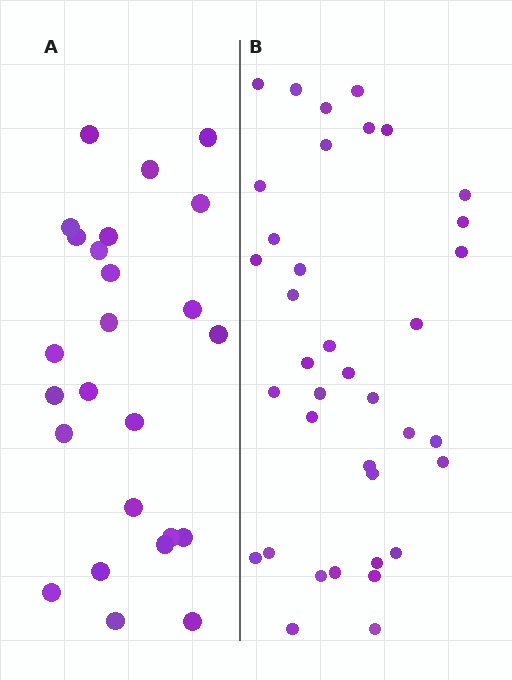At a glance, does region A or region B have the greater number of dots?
Region B (the right region) has more dots.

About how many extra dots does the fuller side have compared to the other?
Region B has roughly 12 or so more dots than region A.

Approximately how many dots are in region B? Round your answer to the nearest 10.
About 40 dots. (The exact count is 37, which rounds to 40.)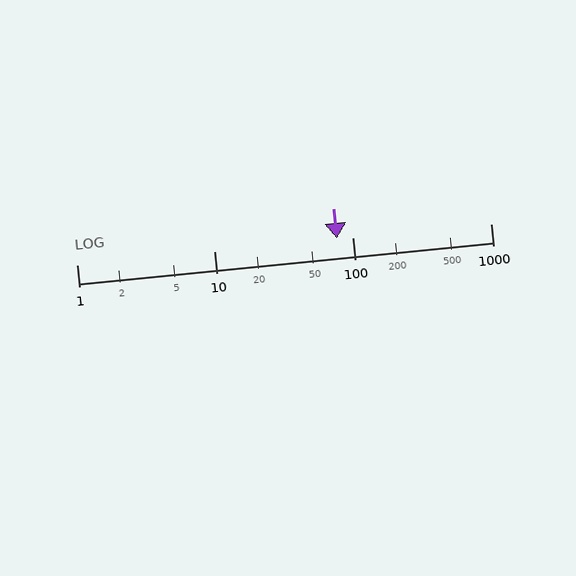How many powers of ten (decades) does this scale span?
The scale spans 3 decades, from 1 to 1000.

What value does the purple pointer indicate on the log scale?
The pointer indicates approximately 77.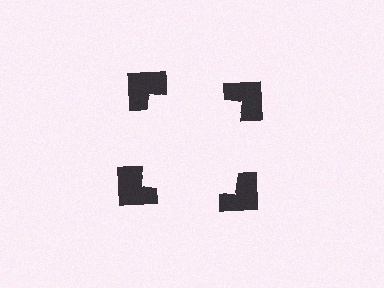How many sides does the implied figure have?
4 sides.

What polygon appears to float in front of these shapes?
An illusory square — its edges are inferred from the aligned wedge cuts in the notched squares, not physically drawn.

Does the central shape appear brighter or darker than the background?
It typically appears slightly brighter than the background, even though no actual brightness change is drawn.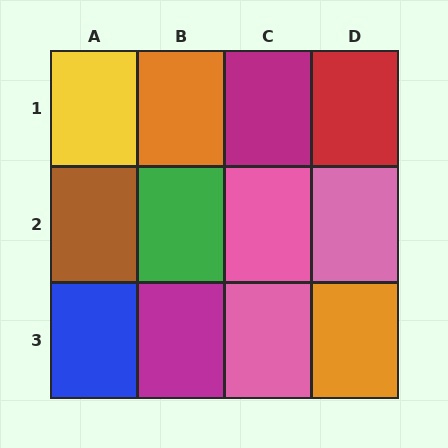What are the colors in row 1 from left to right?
Yellow, orange, magenta, red.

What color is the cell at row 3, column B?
Magenta.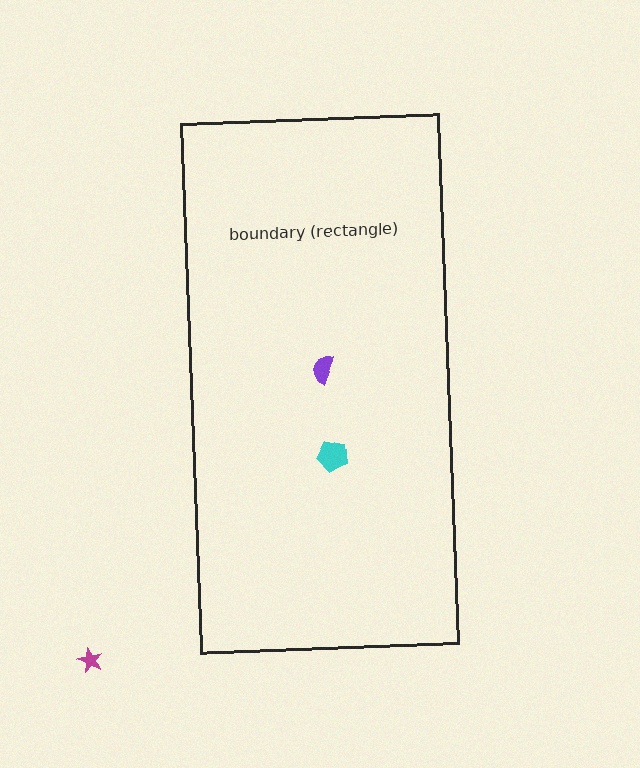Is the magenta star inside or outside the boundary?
Outside.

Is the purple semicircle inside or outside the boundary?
Inside.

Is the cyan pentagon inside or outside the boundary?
Inside.